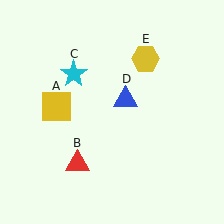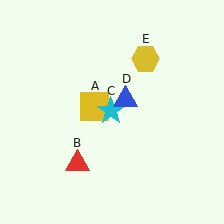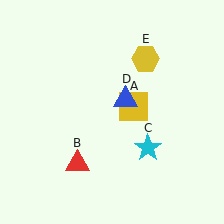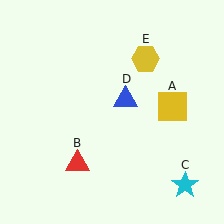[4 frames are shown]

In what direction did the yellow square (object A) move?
The yellow square (object A) moved right.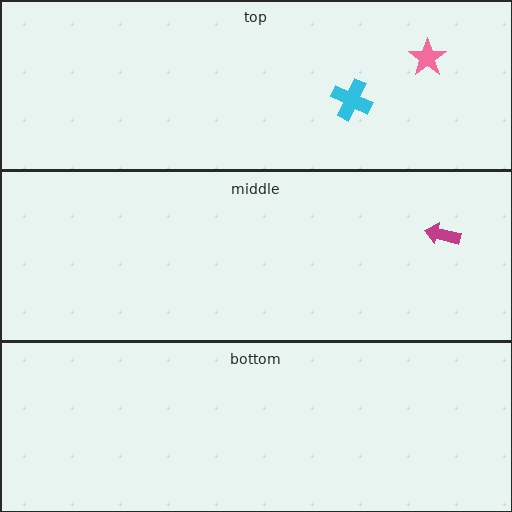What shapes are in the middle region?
The magenta arrow.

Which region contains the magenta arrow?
The middle region.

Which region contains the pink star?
The top region.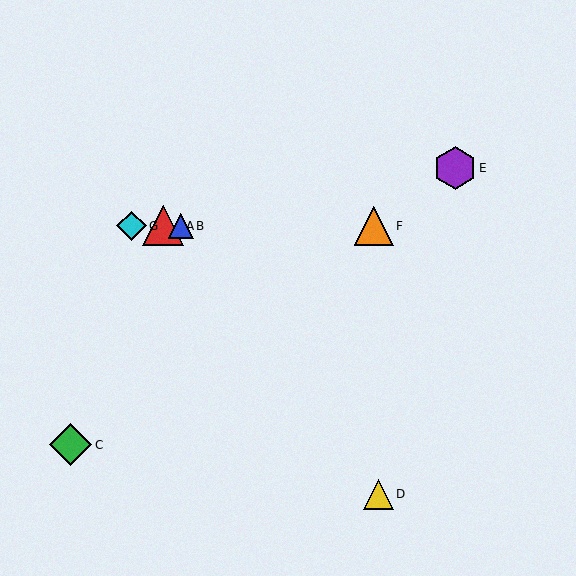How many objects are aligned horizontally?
4 objects (A, B, F, G) are aligned horizontally.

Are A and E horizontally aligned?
No, A is at y≈226 and E is at y≈168.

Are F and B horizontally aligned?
Yes, both are at y≈226.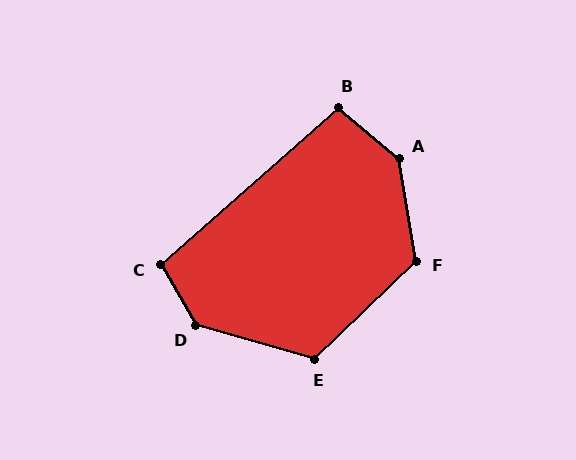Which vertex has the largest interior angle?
A, at approximately 139 degrees.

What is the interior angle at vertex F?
Approximately 125 degrees (obtuse).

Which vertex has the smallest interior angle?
B, at approximately 99 degrees.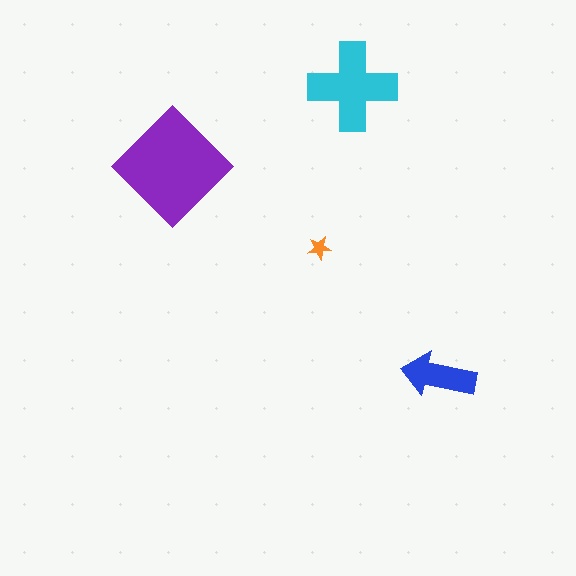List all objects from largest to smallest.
The purple diamond, the cyan cross, the blue arrow, the orange star.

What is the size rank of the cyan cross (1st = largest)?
2nd.